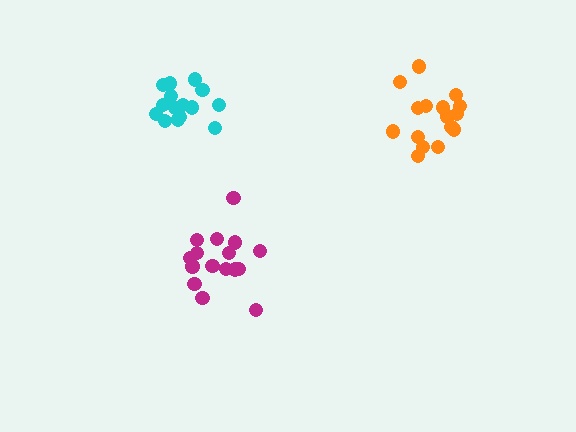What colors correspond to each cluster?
The clusters are colored: orange, cyan, magenta.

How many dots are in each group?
Group 1: 16 dots, Group 2: 15 dots, Group 3: 17 dots (48 total).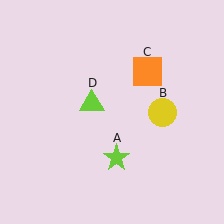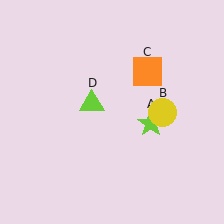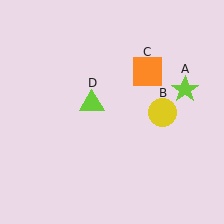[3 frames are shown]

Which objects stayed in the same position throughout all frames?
Yellow circle (object B) and orange square (object C) and lime triangle (object D) remained stationary.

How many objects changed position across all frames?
1 object changed position: lime star (object A).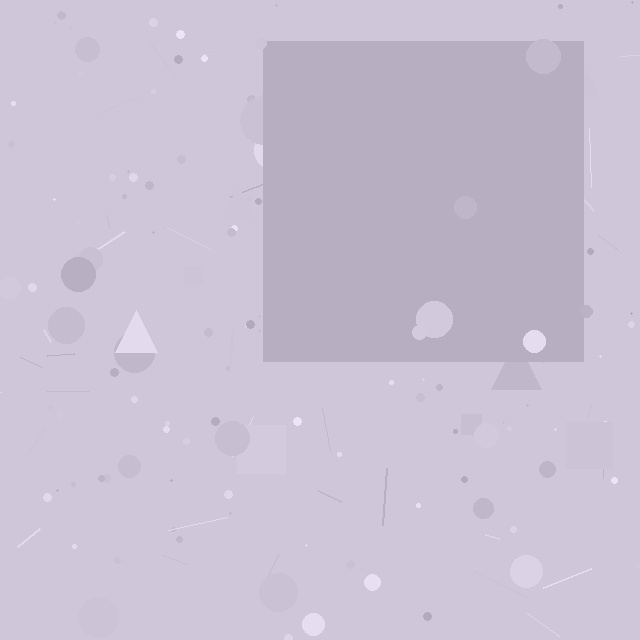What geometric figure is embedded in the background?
A square is embedded in the background.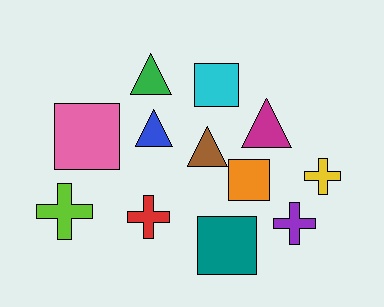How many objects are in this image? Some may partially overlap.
There are 12 objects.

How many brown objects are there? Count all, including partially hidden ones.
There is 1 brown object.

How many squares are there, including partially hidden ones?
There are 4 squares.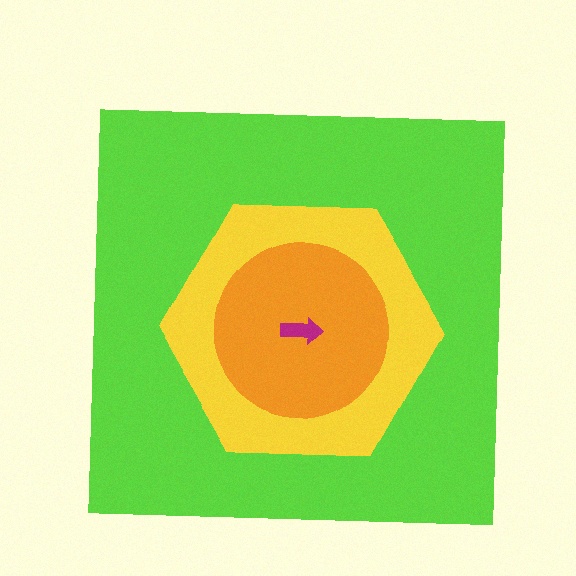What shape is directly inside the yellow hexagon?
The orange circle.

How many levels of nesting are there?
4.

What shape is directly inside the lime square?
The yellow hexagon.